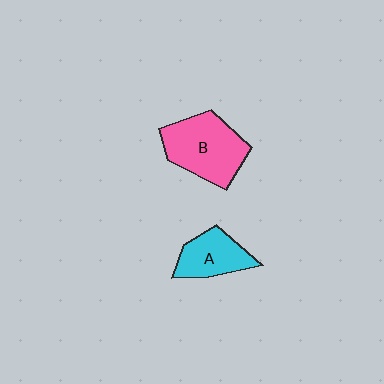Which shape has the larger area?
Shape B (pink).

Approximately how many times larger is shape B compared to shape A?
Approximately 1.6 times.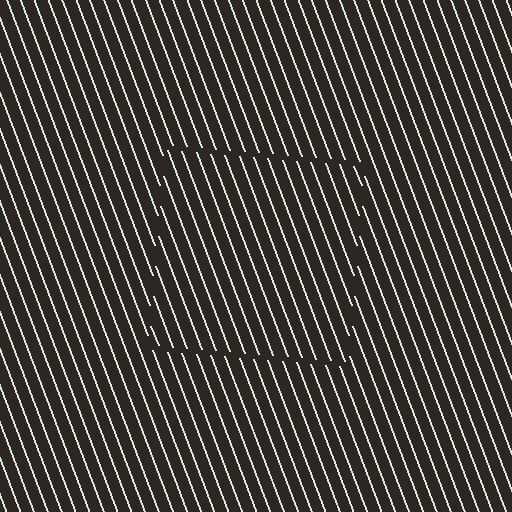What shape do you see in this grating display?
An illusory square. The interior of the shape contains the same grating, shifted by half a period — the contour is defined by the phase discontinuity where line-ends from the inner and outer gratings abut.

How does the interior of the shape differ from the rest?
The interior of the shape contains the same grating, shifted by half a period — the contour is defined by the phase discontinuity where line-ends from the inner and outer gratings abut.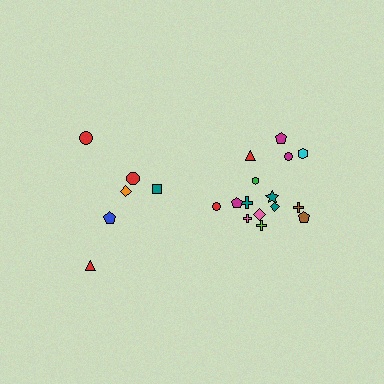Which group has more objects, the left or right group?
The right group.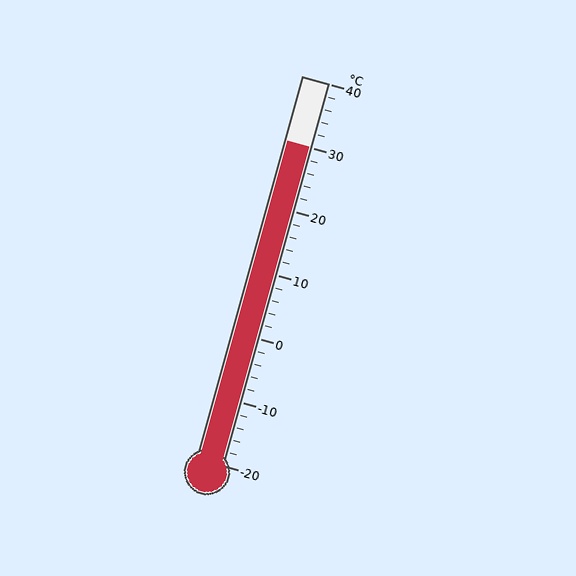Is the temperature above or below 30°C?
The temperature is at 30°C.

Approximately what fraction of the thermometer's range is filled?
The thermometer is filled to approximately 85% of its range.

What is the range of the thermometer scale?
The thermometer scale ranges from -20°C to 40°C.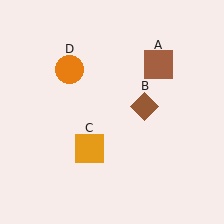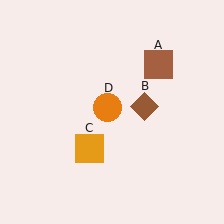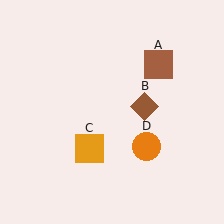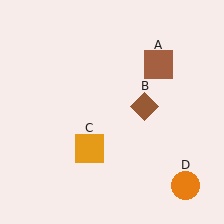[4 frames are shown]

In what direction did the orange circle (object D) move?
The orange circle (object D) moved down and to the right.